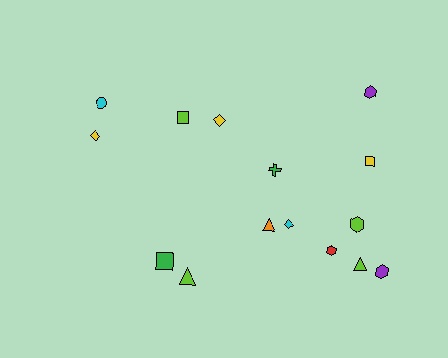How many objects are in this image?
There are 15 objects.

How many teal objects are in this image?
There are no teal objects.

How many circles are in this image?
There is 1 circle.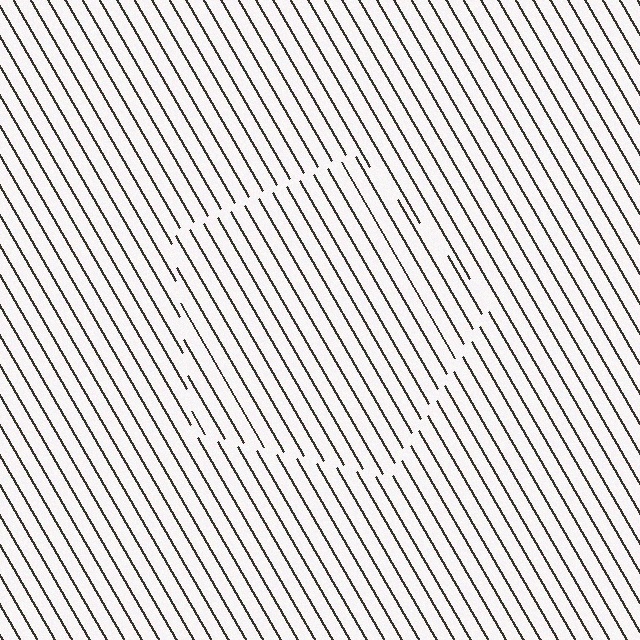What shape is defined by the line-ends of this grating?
An illusory pentagon. The interior of the shape contains the same grating, shifted by half a period — the contour is defined by the phase discontinuity where line-ends from the inner and outer gratings abut.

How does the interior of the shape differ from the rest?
The interior of the shape contains the same grating, shifted by half a period — the contour is defined by the phase discontinuity where line-ends from the inner and outer gratings abut.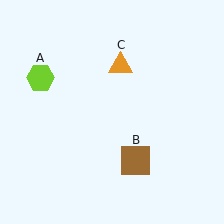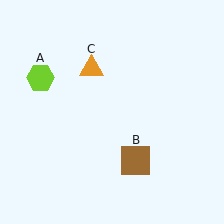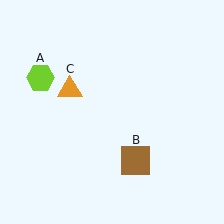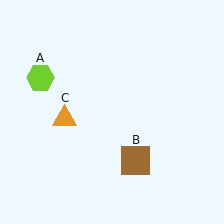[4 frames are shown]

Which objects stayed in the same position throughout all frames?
Lime hexagon (object A) and brown square (object B) remained stationary.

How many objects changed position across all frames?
1 object changed position: orange triangle (object C).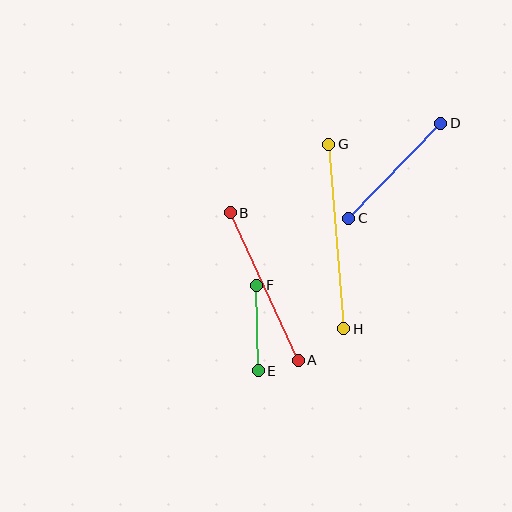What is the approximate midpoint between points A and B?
The midpoint is at approximately (264, 286) pixels.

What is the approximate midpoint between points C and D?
The midpoint is at approximately (395, 171) pixels.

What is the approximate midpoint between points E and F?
The midpoint is at approximately (257, 328) pixels.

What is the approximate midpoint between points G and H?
The midpoint is at approximately (336, 237) pixels.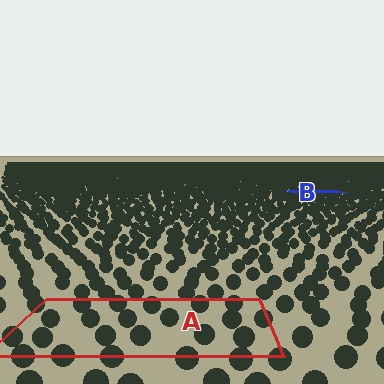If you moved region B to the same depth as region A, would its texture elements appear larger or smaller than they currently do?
They would appear larger. At a closer depth, the same texture elements are projected at a bigger on-screen size.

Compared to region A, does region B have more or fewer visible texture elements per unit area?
Region B has more texture elements per unit area — they are packed more densely because it is farther away.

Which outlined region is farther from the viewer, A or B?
Region B is farther from the viewer — the texture elements inside it appear smaller and more densely packed.